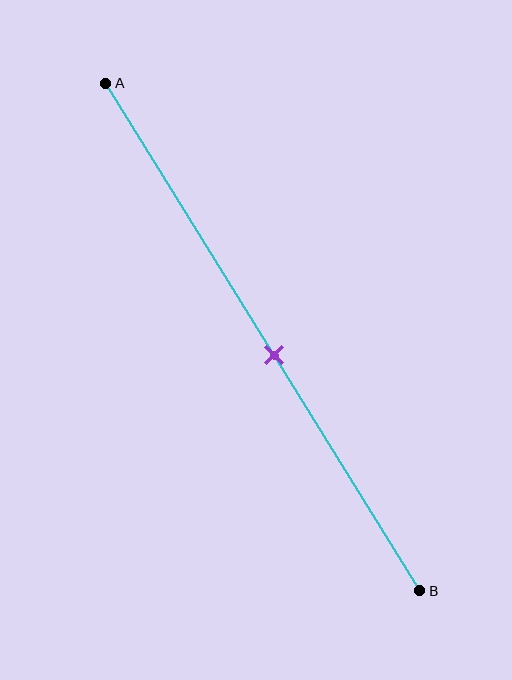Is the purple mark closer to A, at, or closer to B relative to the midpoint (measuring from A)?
The purple mark is closer to point B than the midpoint of segment AB.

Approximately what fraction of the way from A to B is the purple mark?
The purple mark is approximately 55% of the way from A to B.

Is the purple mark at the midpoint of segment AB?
No, the mark is at about 55% from A, not at the 50% midpoint.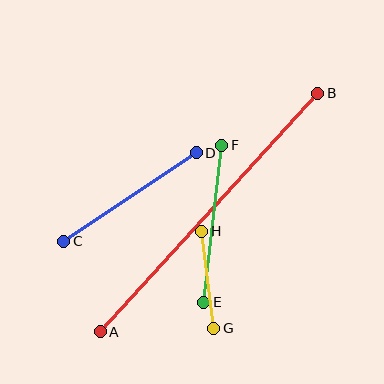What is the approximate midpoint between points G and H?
The midpoint is at approximately (208, 280) pixels.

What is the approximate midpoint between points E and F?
The midpoint is at approximately (213, 224) pixels.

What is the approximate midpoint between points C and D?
The midpoint is at approximately (130, 197) pixels.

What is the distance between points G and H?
The distance is approximately 98 pixels.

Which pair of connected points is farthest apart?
Points A and B are farthest apart.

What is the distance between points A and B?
The distance is approximately 323 pixels.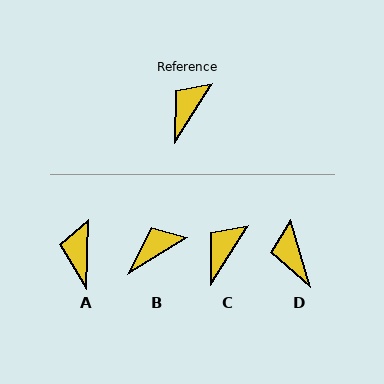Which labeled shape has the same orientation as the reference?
C.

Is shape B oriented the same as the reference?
No, it is off by about 26 degrees.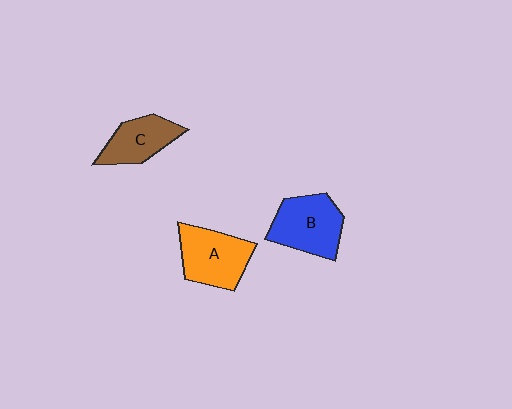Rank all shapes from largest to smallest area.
From largest to smallest: B (blue), A (orange), C (brown).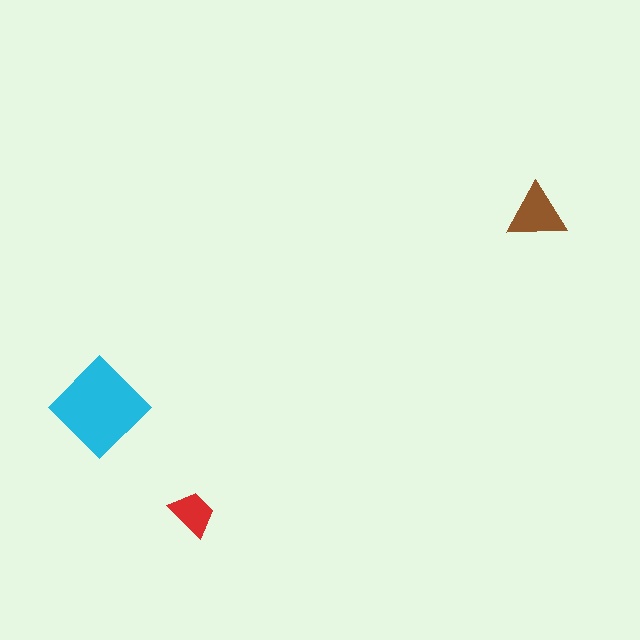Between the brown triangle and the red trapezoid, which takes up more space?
The brown triangle.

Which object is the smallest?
The red trapezoid.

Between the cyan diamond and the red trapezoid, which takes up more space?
The cyan diamond.